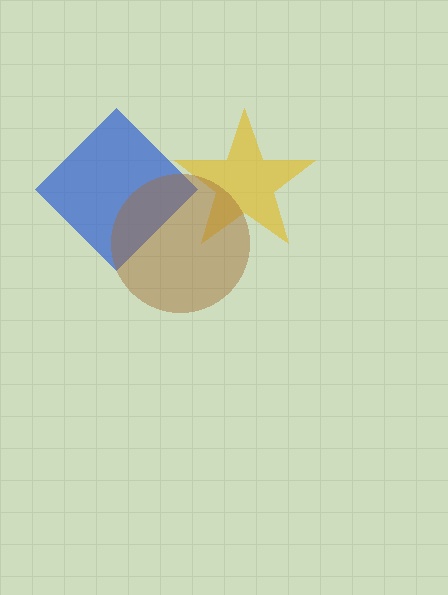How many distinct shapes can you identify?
There are 3 distinct shapes: a yellow star, a blue diamond, a brown circle.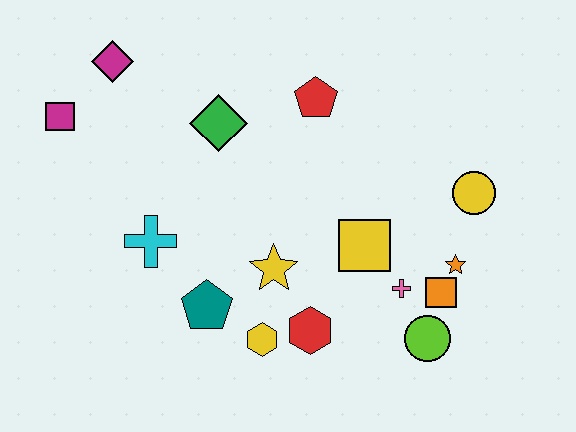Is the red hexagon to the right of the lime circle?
No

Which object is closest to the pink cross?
The orange square is closest to the pink cross.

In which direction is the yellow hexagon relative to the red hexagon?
The yellow hexagon is to the left of the red hexagon.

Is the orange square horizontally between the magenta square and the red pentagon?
No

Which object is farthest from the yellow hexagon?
The magenta diamond is farthest from the yellow hexagon.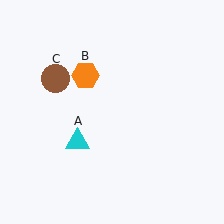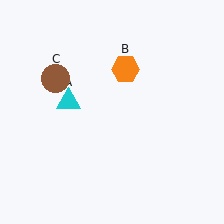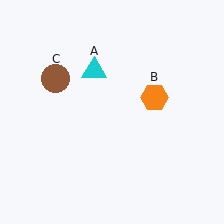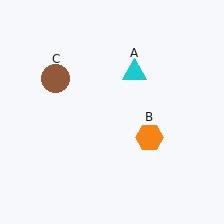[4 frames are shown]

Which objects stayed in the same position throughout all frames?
Brown circle (object C) remained stationary.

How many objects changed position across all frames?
2 objects changed position: cyan triangle (object A), orange hexagon (object B).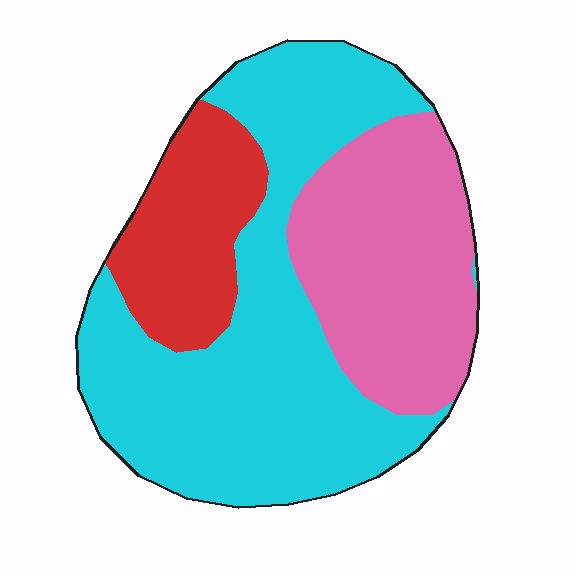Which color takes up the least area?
Red, at roughly 20%.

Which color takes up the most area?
Cyan, at roughly 50%.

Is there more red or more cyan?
Cyan.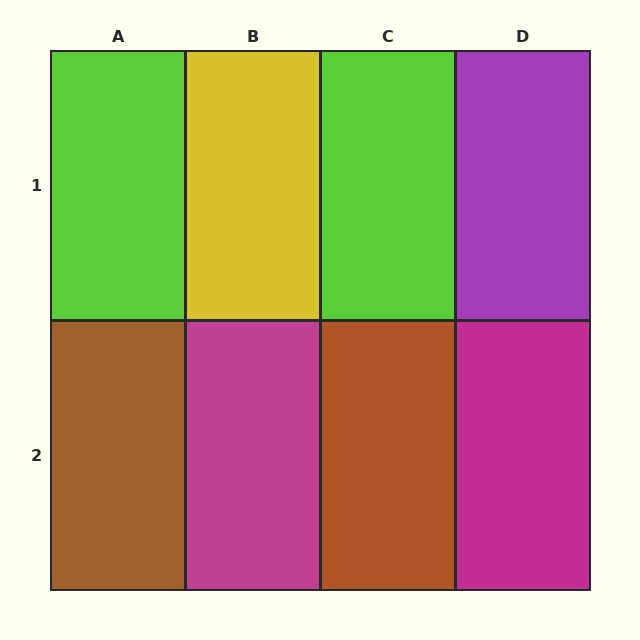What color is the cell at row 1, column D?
Purple.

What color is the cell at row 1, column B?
Yellow.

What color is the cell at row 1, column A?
Lime.